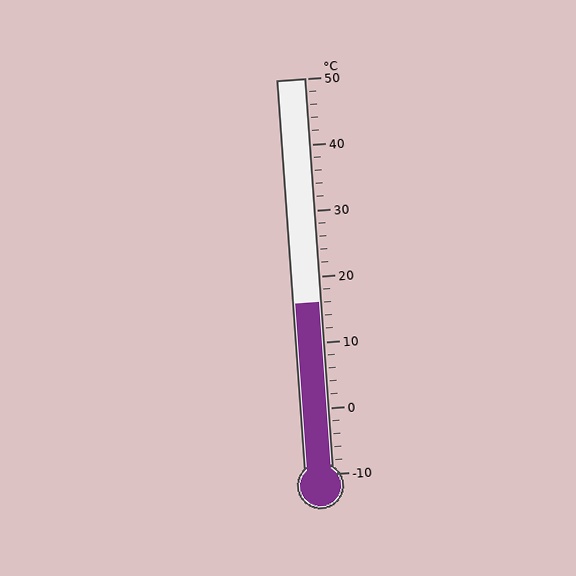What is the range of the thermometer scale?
The thermometer scale ranges from -10°C to 50°C.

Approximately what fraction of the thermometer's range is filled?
The thermometer is filled to approximately 45% of its range.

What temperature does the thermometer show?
The thermometer shows approximately 16°C.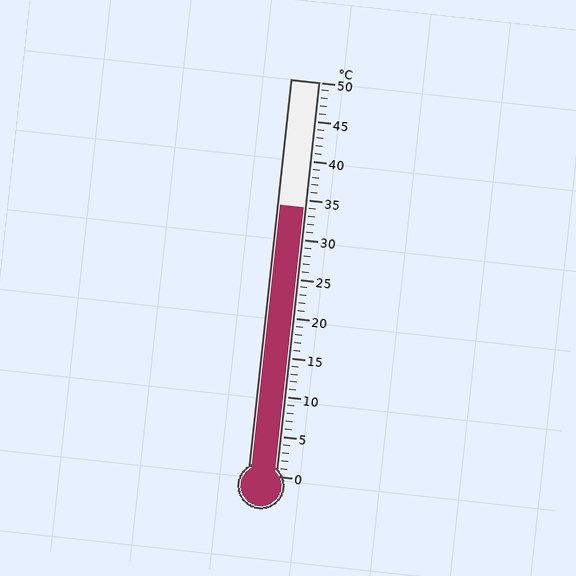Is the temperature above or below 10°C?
The temperature is above 10°C.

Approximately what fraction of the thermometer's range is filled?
The thermometer is filled to approximately 70% of its range.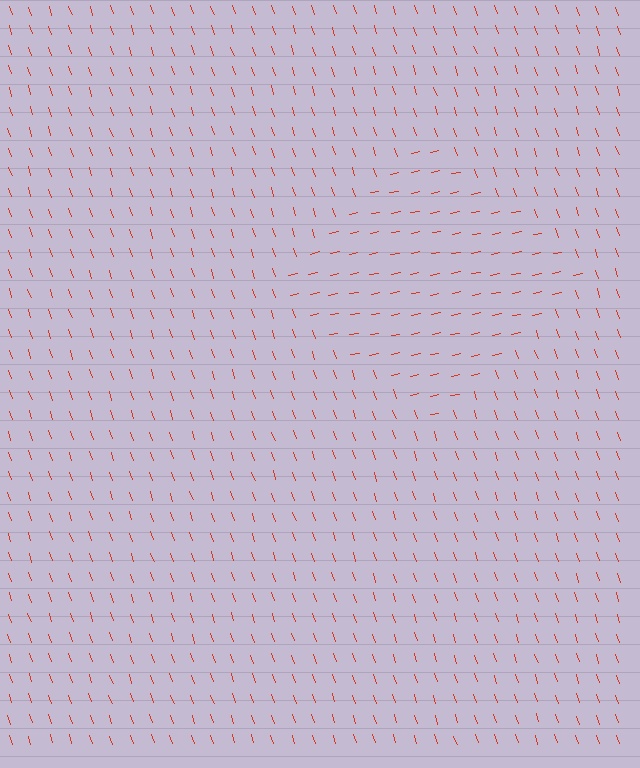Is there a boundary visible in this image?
Yes, there is a texture boundary formed by a change in line orientation.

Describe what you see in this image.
The image is filled with small red line segments. A diamond region in the image has lines oriented differently from the surrounding lines, creating a visible texture boundary.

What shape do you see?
I see a diamond.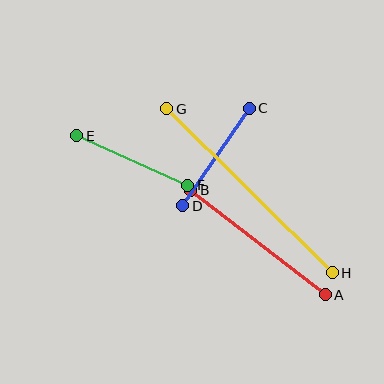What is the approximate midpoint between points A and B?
The midpoint is at approximately (258, 242) pixels.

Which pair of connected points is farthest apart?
Points G and H are farthest apart.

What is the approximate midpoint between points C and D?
The midpoint is at approximately (216, 157) pixels.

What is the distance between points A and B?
The distance is approximately 170 pixels.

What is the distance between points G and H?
The distance is approximately 233 pixels.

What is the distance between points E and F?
The distance is approximately 121 pixels.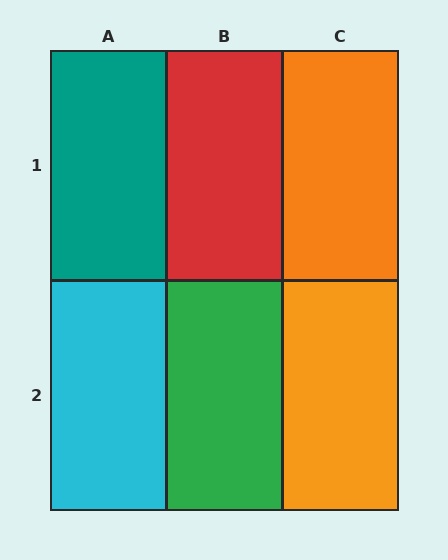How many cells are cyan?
1 cell is cyan.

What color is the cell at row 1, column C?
Orange.